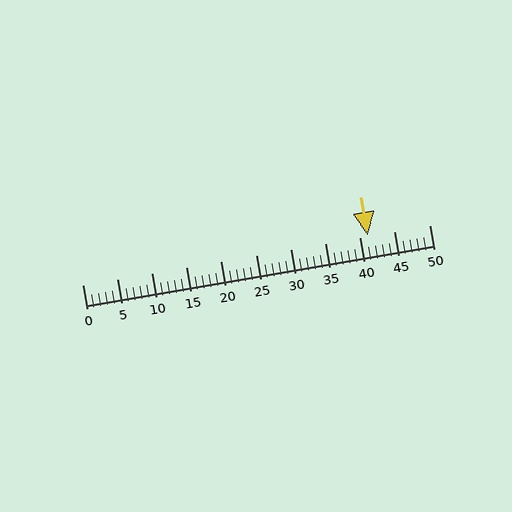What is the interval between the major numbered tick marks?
The major tick marks are spaced 5 units apart.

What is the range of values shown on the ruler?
The ruler shows values from 0 to 50.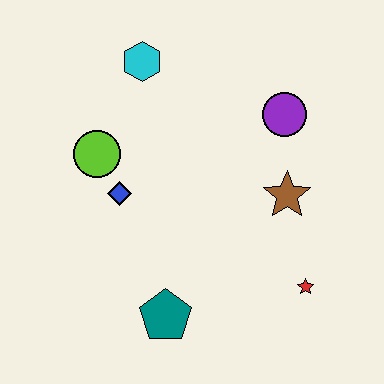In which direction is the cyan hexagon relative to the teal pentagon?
The cyan hexagon is above the teal pentagon.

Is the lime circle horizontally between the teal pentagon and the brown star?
No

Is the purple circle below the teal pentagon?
No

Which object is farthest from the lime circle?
The red star is farthest from the lime circle.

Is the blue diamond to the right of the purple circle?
No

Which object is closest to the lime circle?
The blue diamond is closest to the lime circle.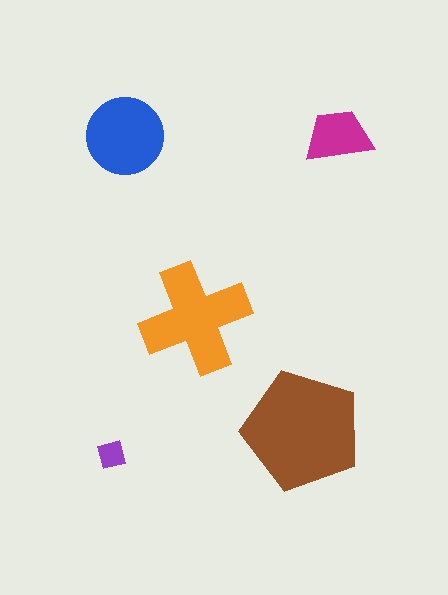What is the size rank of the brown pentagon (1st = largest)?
1st.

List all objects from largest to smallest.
The brown pentagon, the orange cross, the blue circle, the magenta trapezoid, the purple square.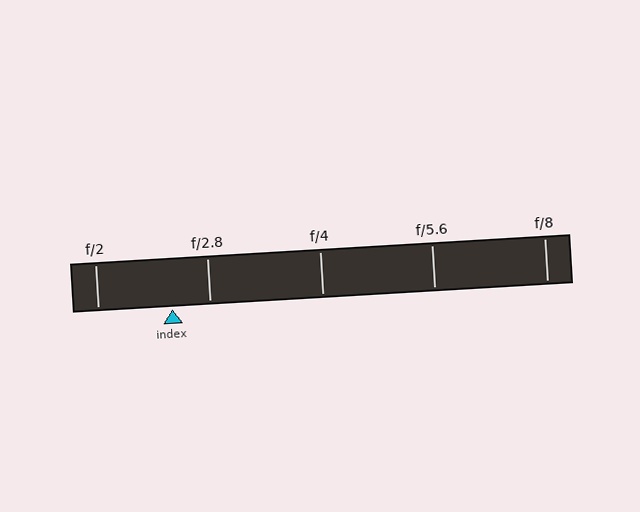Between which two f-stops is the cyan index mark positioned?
The index mark is between f/2 and f/2.8.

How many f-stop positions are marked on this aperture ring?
There are 5 f-stop positions marked.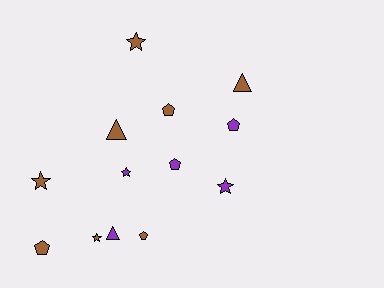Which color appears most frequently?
Brown, with 8 objects.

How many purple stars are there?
There are 2 purple stars.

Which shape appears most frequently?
Pentagon, with 5 objects.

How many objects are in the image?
There are 13 objects.